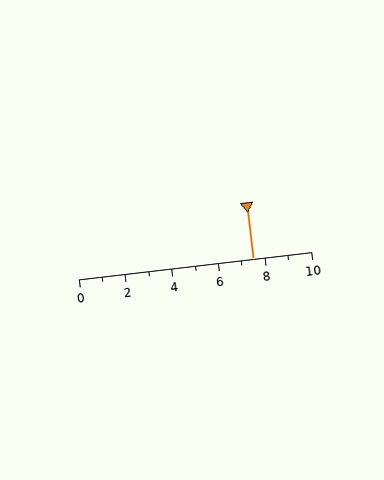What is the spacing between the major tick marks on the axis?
The major ticks are spaced 2 apart.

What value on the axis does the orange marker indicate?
The marker indicates approximately 7.5.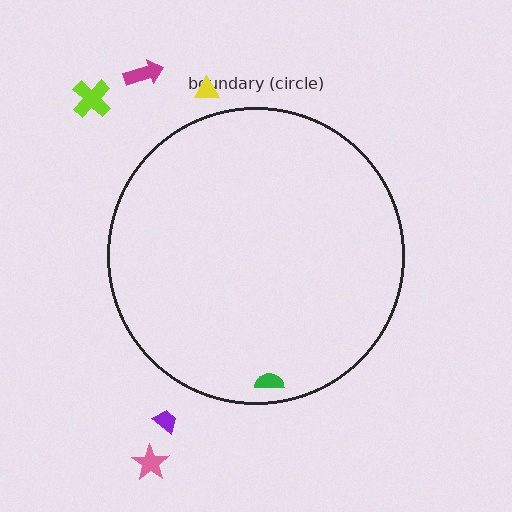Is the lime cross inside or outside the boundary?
Outside.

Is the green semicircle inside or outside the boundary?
Inside.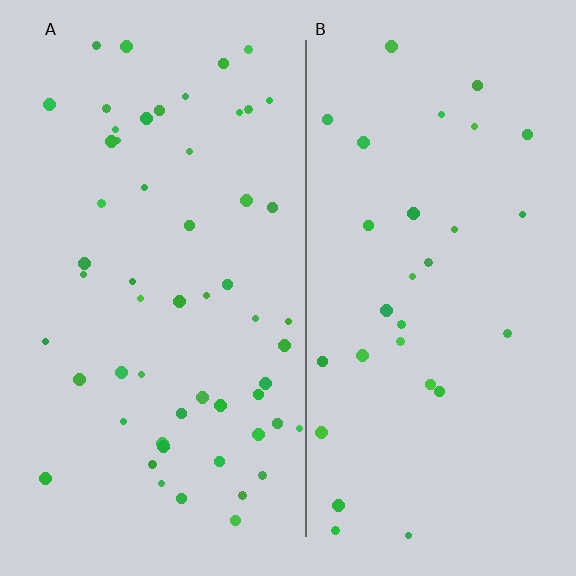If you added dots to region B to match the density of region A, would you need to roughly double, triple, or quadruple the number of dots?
Approximately double.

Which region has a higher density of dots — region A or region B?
A (the left).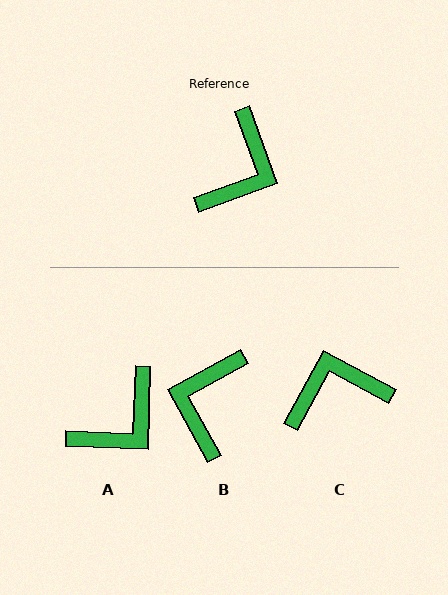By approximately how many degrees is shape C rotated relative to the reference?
Approximately 132 degrees counter-clockwise.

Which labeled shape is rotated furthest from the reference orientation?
B, about 171 degrees away.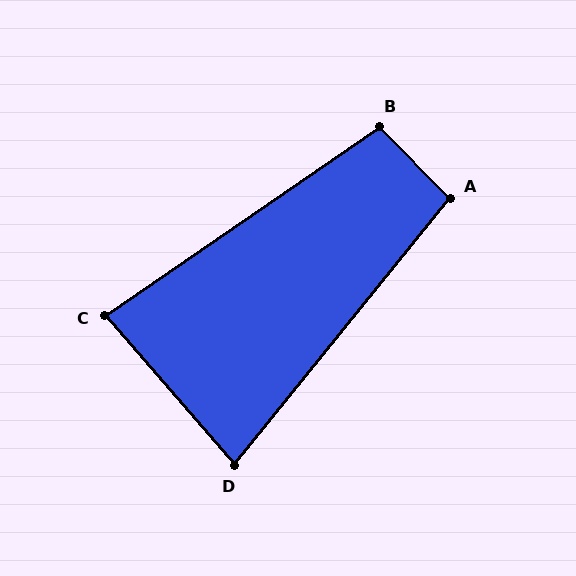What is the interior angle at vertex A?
Approximately 96 degrees (obtuse).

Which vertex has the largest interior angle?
B, at approximately 100 degrees.